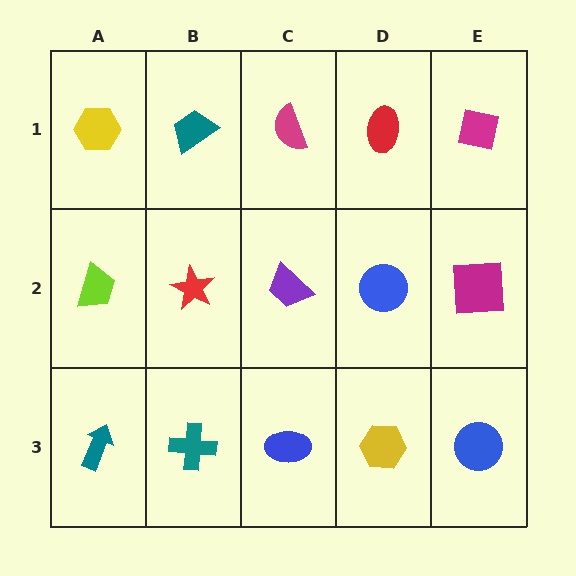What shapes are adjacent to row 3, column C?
A purple trapezoid (row 2, column C), a teal cross (row 3, column B), a yellow hexagon (row 3, column D).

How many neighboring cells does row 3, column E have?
2.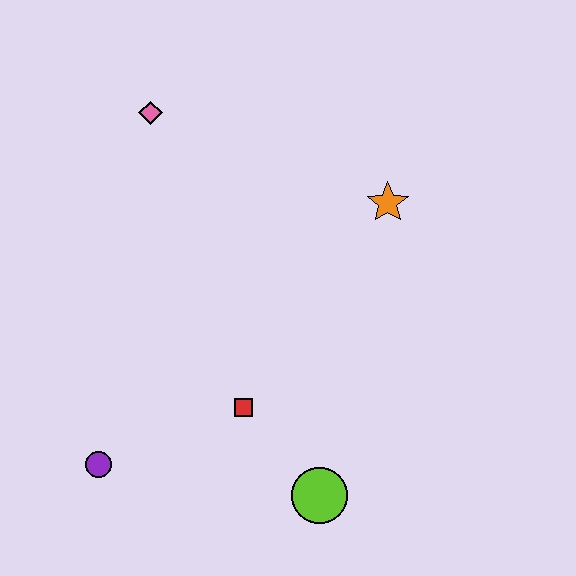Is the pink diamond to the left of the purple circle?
No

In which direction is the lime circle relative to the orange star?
The lime circle is below the orange star.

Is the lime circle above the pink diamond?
No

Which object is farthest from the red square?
The pink diamond is farthest from the red square.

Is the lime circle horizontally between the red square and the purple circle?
No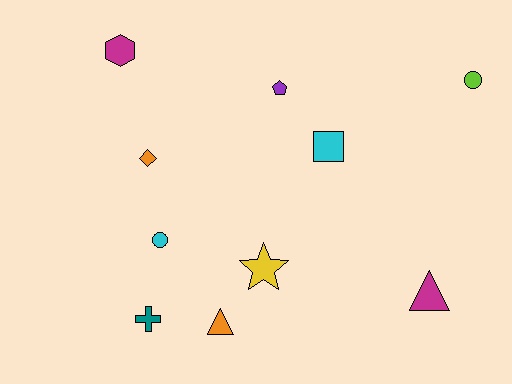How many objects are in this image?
There are 10 objects.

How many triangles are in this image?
There are 2 triangles.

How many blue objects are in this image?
There are no blue objects.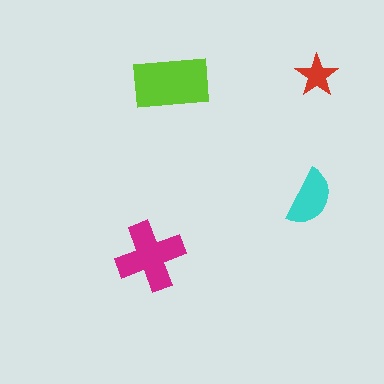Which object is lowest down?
The magenta cross is bottommost.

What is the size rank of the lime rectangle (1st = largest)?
1st.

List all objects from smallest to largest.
The red star, the cyan semicircle, the magenta cross, the lime rectangle.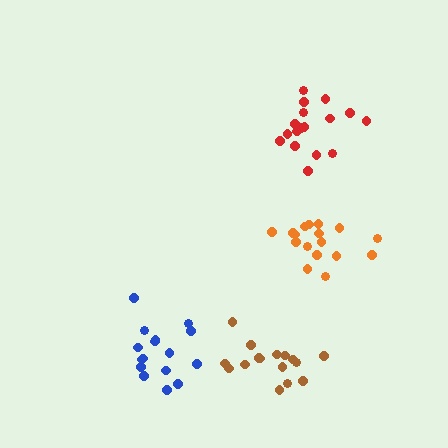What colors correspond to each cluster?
The clusters are colored: red, orange, brown, blue.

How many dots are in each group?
Group 1: 17 dots, Group 2: 17 dots, Group 3: 16 dots, Group 4: 16 dots (66 total).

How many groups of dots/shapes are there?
There are 4 groups.